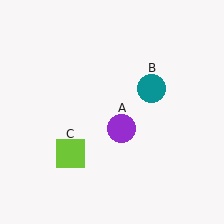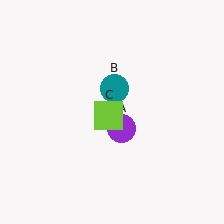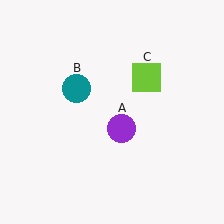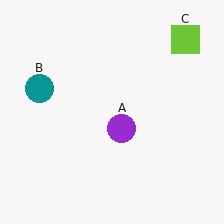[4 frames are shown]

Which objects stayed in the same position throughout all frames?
Purple circle (object A) remained stationary.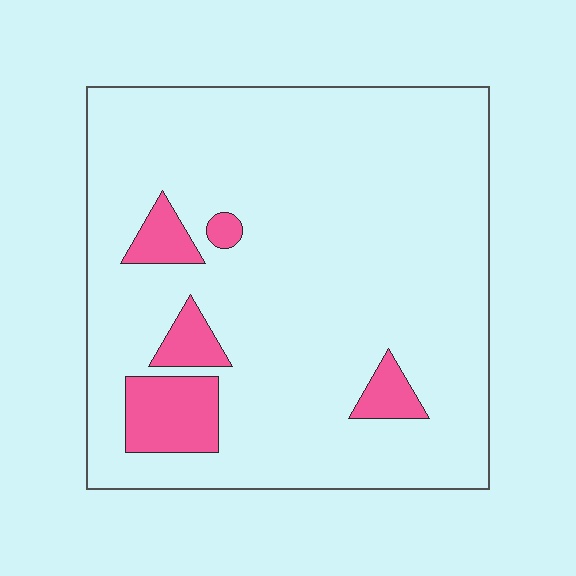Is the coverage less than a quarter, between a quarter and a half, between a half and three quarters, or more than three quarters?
Less than a quarter.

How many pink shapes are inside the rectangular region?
5.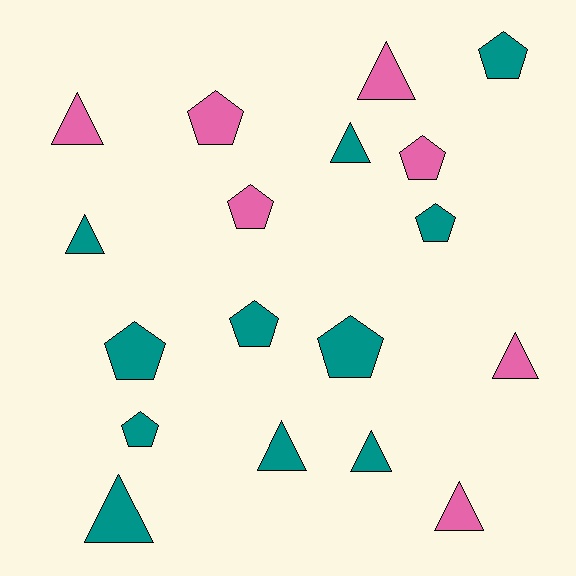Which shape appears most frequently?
Triangle, with 9 objects.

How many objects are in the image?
There are 18 objects.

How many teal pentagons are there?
There are 6 teal pentagons.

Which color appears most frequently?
Teal, with 11 objects.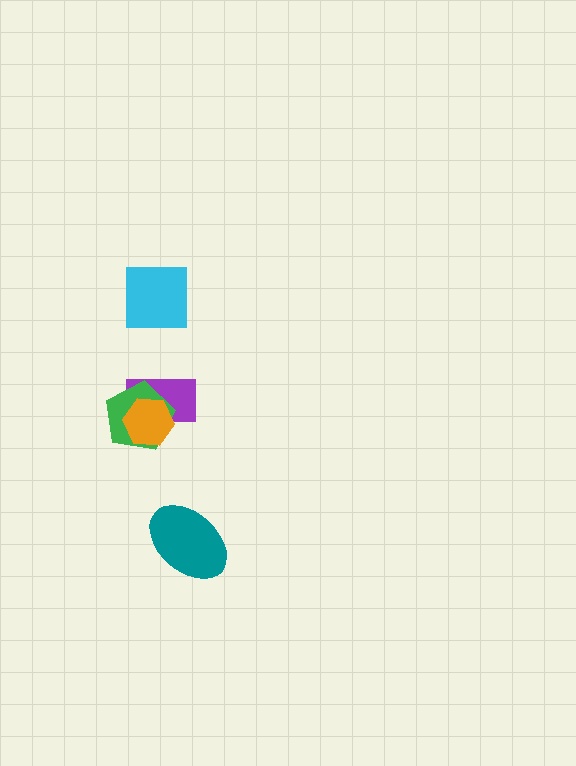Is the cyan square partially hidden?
No, no other shape covers it.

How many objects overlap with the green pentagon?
2 objects overlap with the green pentagon.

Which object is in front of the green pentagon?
The orange hexagon is in front of the green pentagon.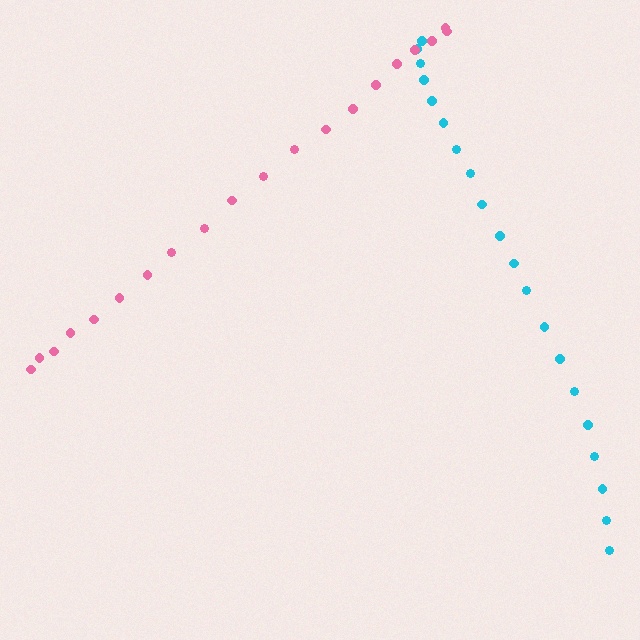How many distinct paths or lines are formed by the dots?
There are 2 distinct paths.